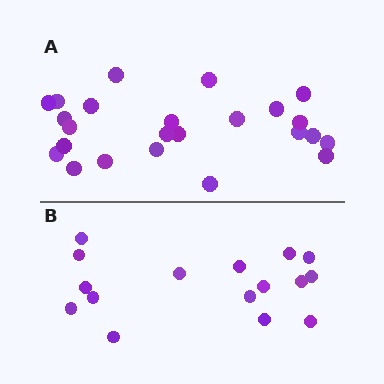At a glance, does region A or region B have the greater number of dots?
Region A (the top region) has more dots.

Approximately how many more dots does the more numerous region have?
Region A has roughly 8 or so more dots than region B.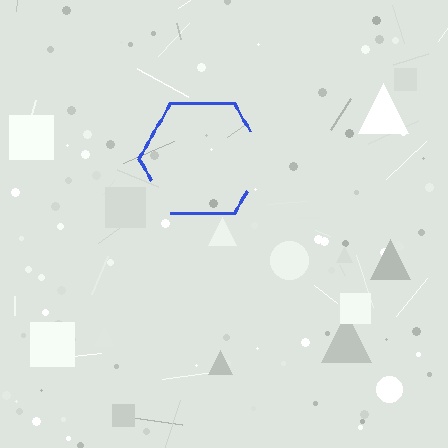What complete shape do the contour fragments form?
The contour fragments form a hexagon.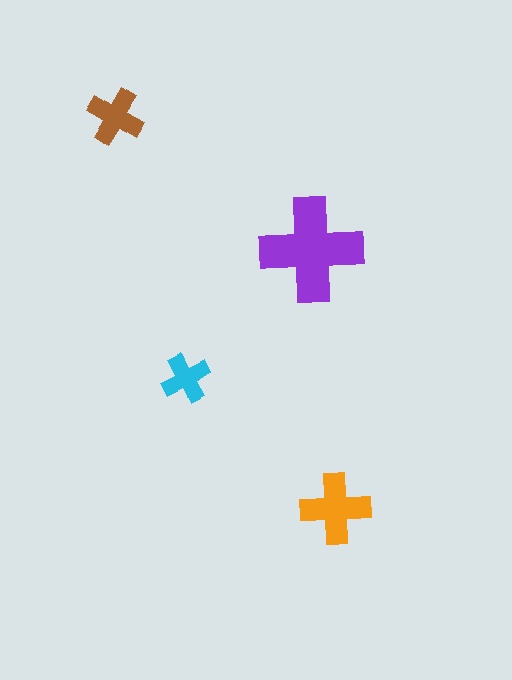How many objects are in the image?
There are 4 objects in the image.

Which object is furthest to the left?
The brown cross is leftmost.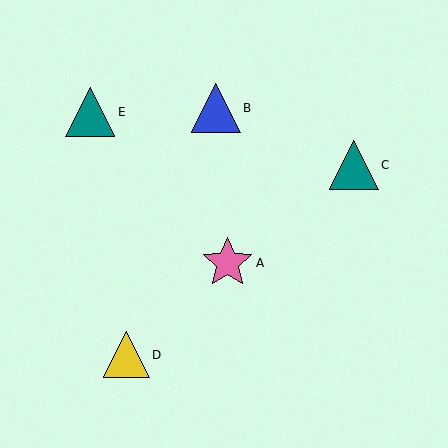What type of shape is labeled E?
Shape E is a teal triangle.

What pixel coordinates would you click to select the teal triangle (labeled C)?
Click at (354, 165) to select the teal triangle C.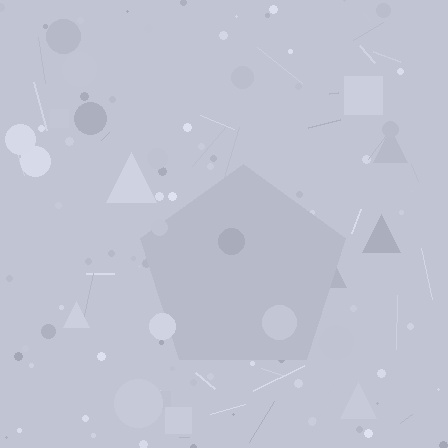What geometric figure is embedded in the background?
A pentagon is embedded in the background.